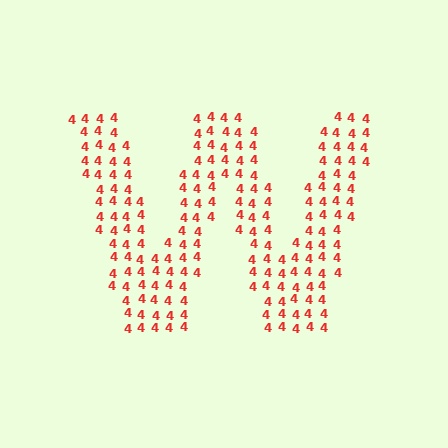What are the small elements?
The small elements are digit 4's.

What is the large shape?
The large shape is the letter W.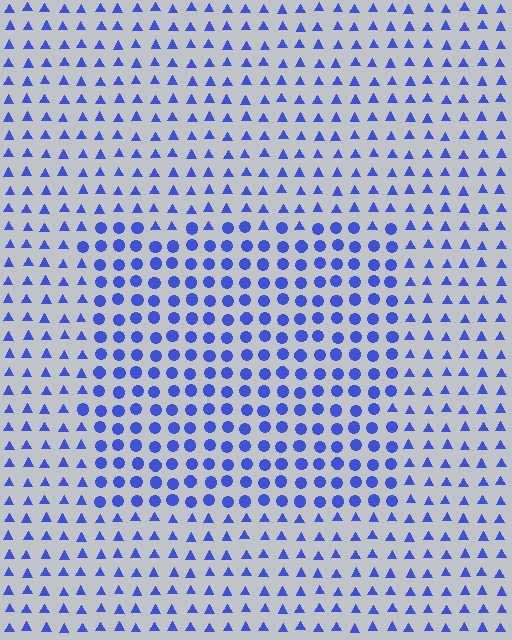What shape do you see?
I see a rectangle.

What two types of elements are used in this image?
The image uses circles inside the rectangle region and triangles outside it.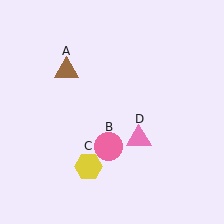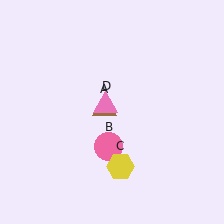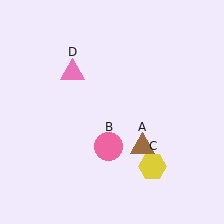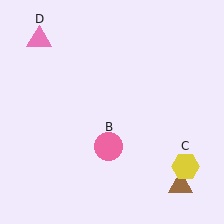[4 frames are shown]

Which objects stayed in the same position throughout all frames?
Pink circle (object B) remained stationary.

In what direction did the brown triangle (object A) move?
The brown triangle (object A) moved down and to the right.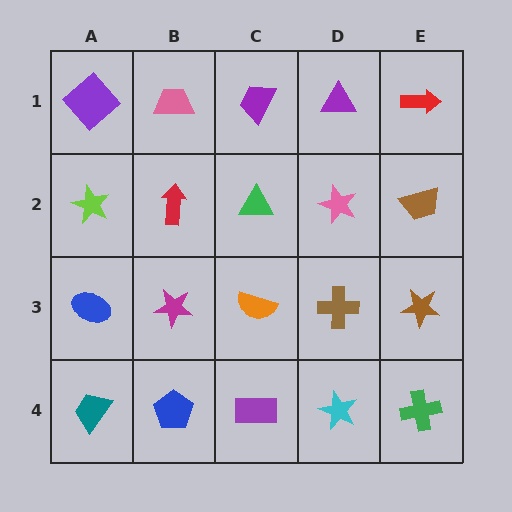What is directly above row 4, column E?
A brown star.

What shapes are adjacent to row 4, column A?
A blue ellipse (row 3, column A), a blue pentagon (row 4, column B).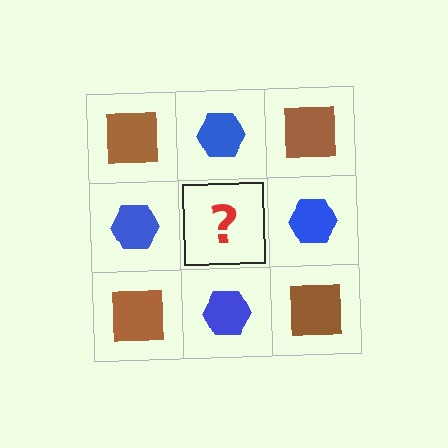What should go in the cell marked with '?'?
The missing cell should contain a brown square.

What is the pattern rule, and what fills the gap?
The rule is that it alternates brown square and blue hexagon in a checkerboard pattern. The gap should be filled with a brown square.